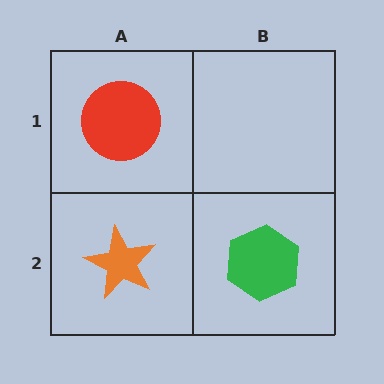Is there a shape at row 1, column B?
No, that cell is empty.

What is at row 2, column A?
An orange star.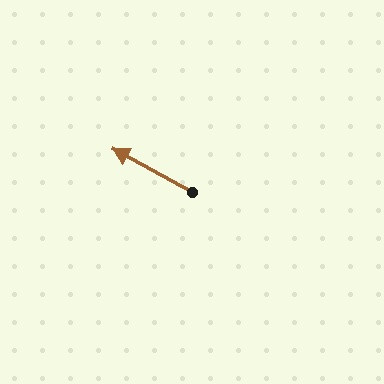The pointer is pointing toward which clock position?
Roughly 10 o'clock.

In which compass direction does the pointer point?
Northwest.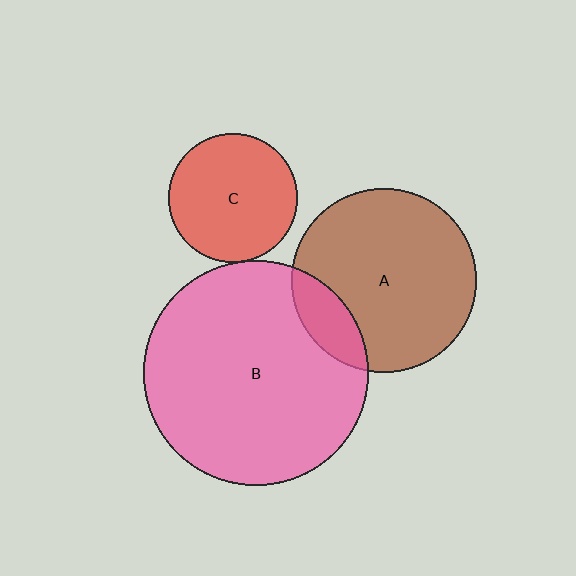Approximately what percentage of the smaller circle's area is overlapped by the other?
Approximately 15%.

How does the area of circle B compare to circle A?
Approximately 1.5 times.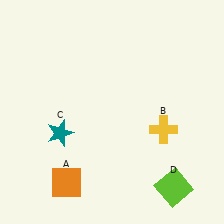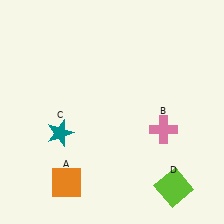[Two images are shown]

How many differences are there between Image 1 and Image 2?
There is 1 difference between the two images.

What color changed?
The cross (B) changed from yellow in Image 1 to pink in Image 2.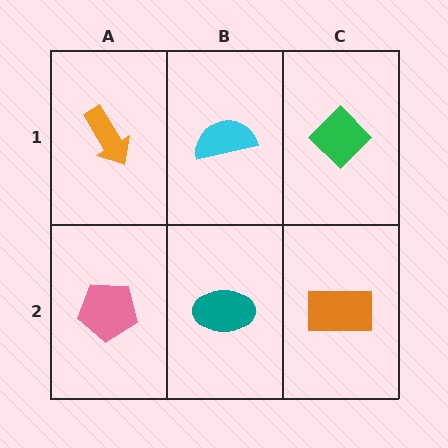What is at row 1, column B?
A cyan semicircle.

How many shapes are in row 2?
3 shapes.